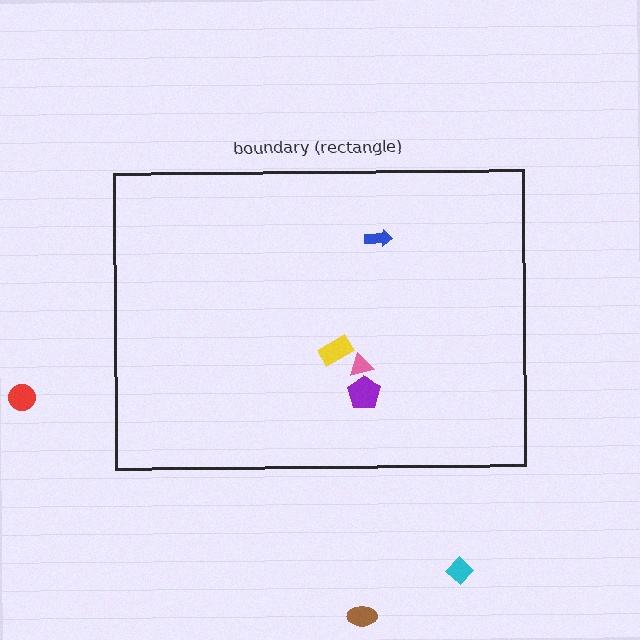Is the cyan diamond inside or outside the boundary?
Outside.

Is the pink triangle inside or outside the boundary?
Inside.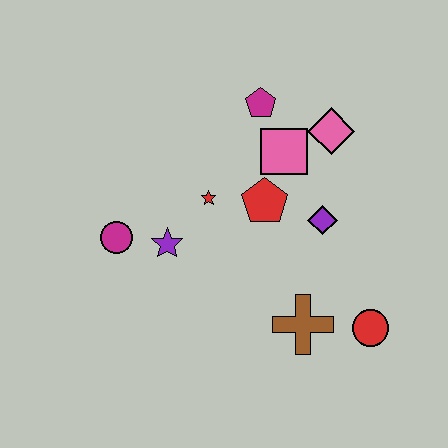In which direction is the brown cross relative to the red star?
The brown cross is below the red star.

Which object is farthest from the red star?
The red circle is farthest from the red star.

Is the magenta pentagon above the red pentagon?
Yes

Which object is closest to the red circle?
The brown cross is closest to the red circle.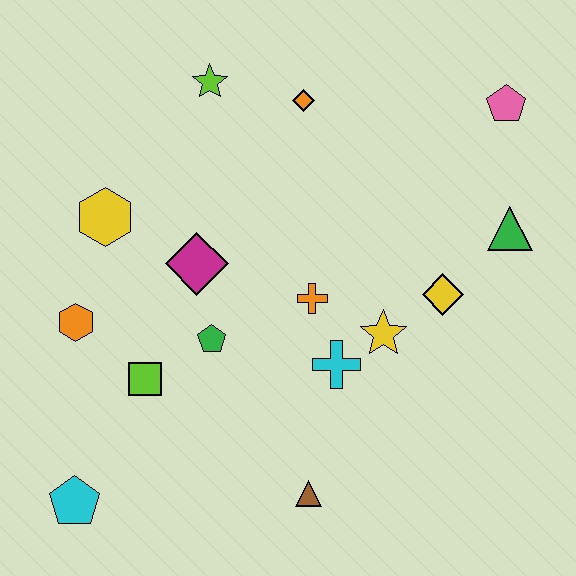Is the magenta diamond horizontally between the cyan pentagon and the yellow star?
Yes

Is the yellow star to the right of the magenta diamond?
Yes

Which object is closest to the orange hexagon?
The lime square is closest to the orange hexagon.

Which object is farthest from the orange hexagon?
The pink pentagon is farthest from the orange hexagon.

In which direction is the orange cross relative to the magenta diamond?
The orange cross is to the right of the magenta diamond.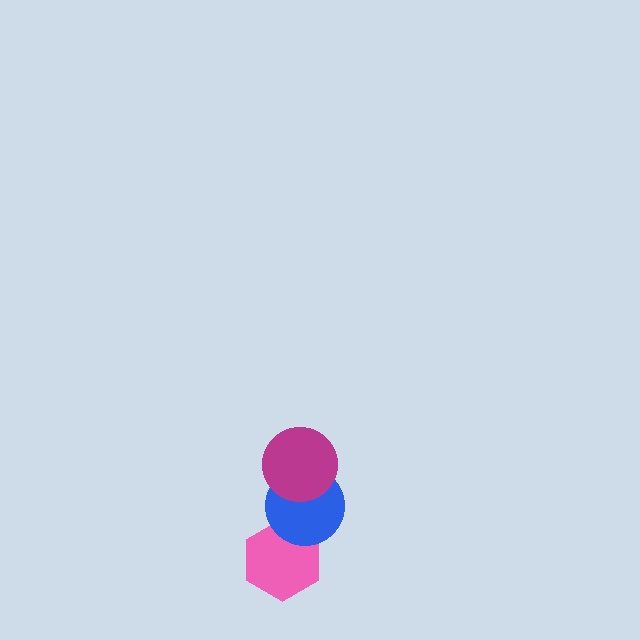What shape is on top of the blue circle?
The magenta circle is on top of the blue circle.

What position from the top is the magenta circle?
The magenta circle is 1st from the top.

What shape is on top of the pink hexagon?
The blue circle is on top of the pink hexagon.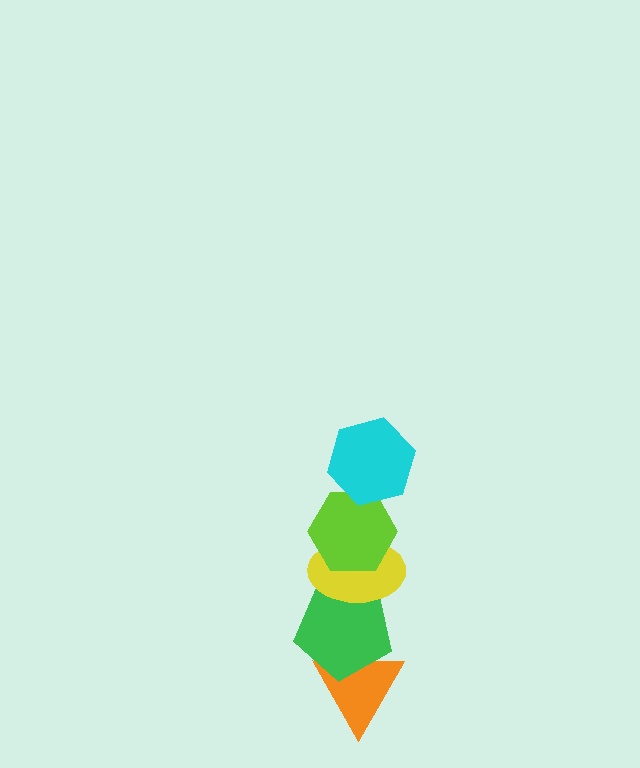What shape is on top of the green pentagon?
The yellow ellipse is on top of the green pentagon.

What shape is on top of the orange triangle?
The green pentagon is on top of the orange triangle.